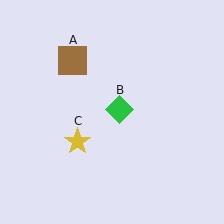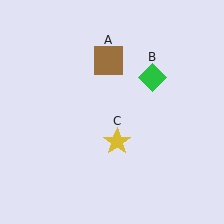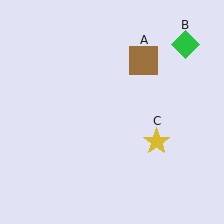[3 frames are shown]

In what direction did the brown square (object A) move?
The brown square (object A) moved right.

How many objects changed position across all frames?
3 objects changed position: brown square (object A), green diamond (object B), yellow star (object C).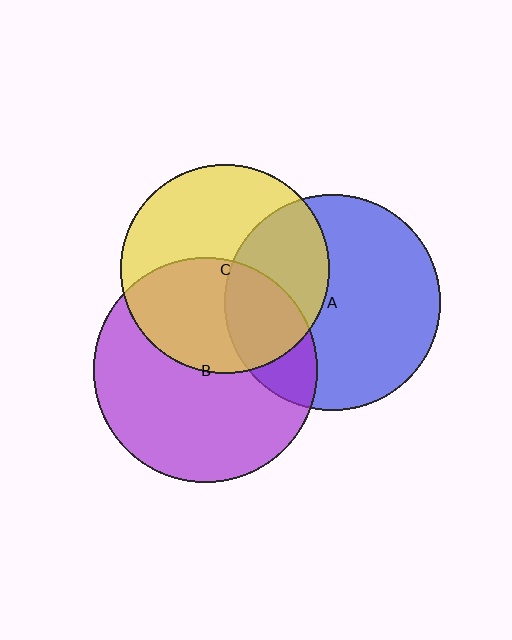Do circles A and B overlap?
Yes.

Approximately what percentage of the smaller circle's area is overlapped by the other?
Approximately 25%.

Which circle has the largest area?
Circle B (purple).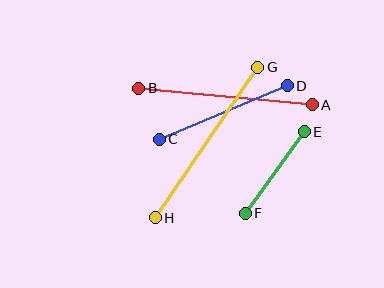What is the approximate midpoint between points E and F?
The midpoint is at approximately (275, 172) pixels.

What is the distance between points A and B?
The distance is approximately 174 pixels.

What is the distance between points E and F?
The distance is approximately 101 pixels.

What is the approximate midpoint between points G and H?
The midpoint is at approximately (206, 143) pixels.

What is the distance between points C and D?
The distance is approximately 139 pixels.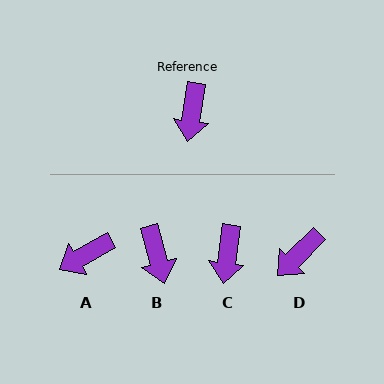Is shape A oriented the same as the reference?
No, it is off by about 52 degrees.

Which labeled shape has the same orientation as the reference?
C.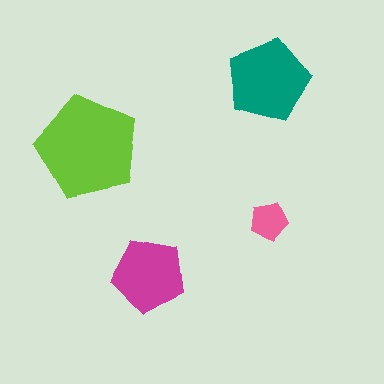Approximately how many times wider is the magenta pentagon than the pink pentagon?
About 2 times wider.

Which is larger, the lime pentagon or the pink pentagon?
The lime one.